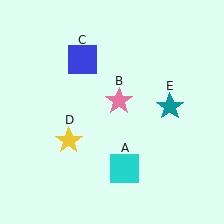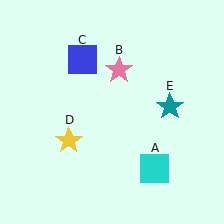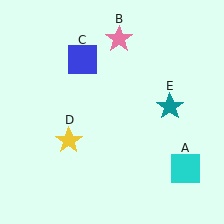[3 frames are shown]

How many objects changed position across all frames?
2 objects changed position: cyan square (object A), pink star (object B).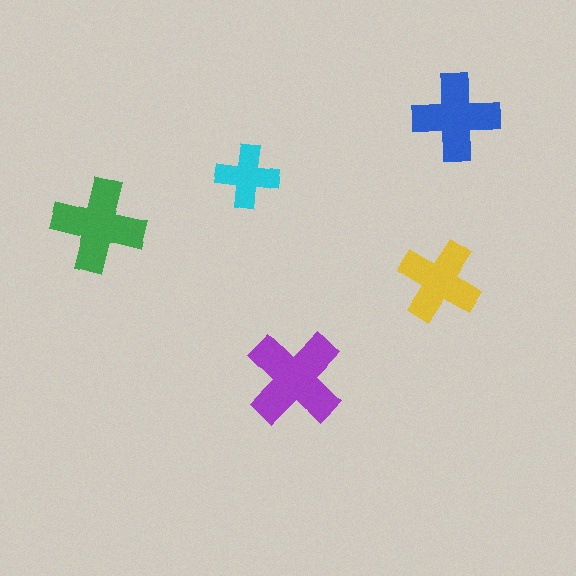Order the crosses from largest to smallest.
the purple one, the green one, the blue one, the yellow one, the cyan one.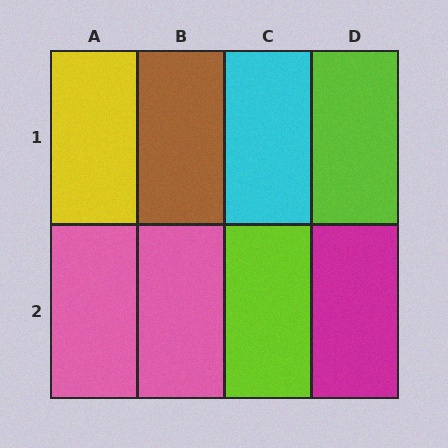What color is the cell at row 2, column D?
Magenta.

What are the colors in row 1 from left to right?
Yellow, brown, cyan, lime.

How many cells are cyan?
1 cell is cyan.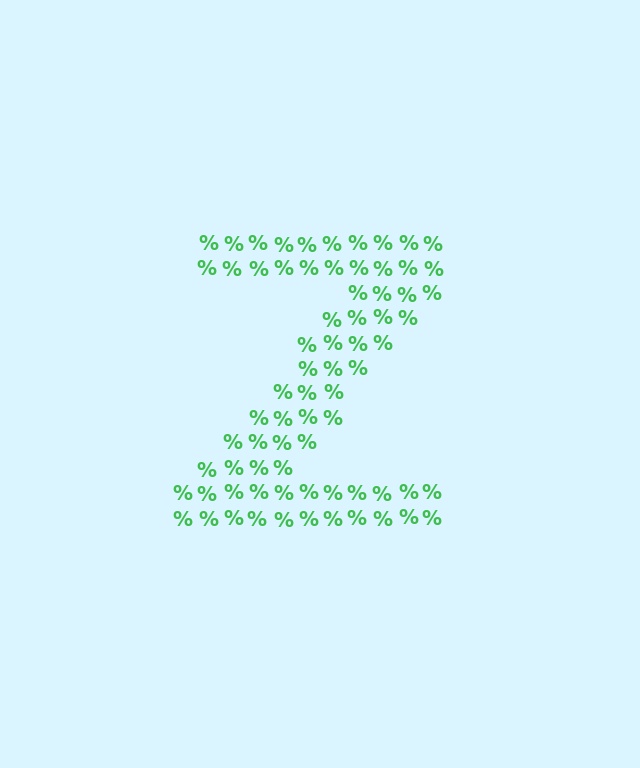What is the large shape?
The large shape is the letter Z.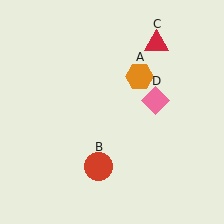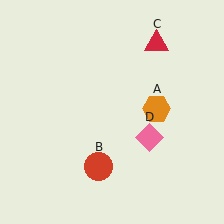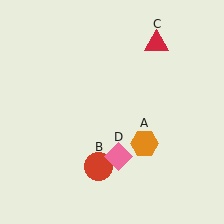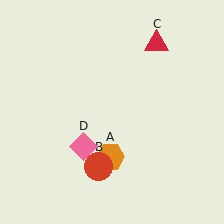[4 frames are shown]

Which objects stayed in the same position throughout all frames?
Red circle (object B) and red triangle (object C) remained stationary.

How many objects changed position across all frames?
2 objects changed position: orange hexagon (object A), pink diamond (object D).